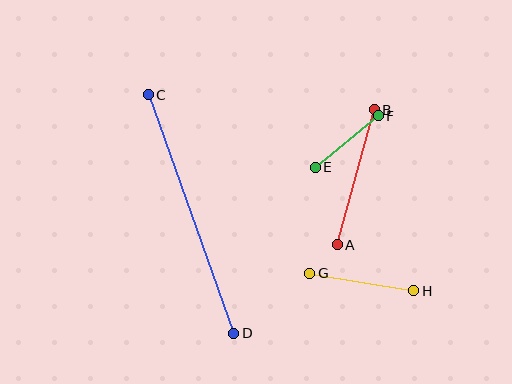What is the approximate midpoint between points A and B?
The midpoint is at approximately (356, 177) pixels.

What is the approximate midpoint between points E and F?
The midpoint is at approximately (347, 141) pixels.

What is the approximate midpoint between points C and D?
The midpoint is at approximately (191, 214) pixels.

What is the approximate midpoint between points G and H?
The midpoint is at approximately (362, 282) pixels.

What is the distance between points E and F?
The distance is approximately 81 pixels.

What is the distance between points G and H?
The distance is approximately 106 pixels.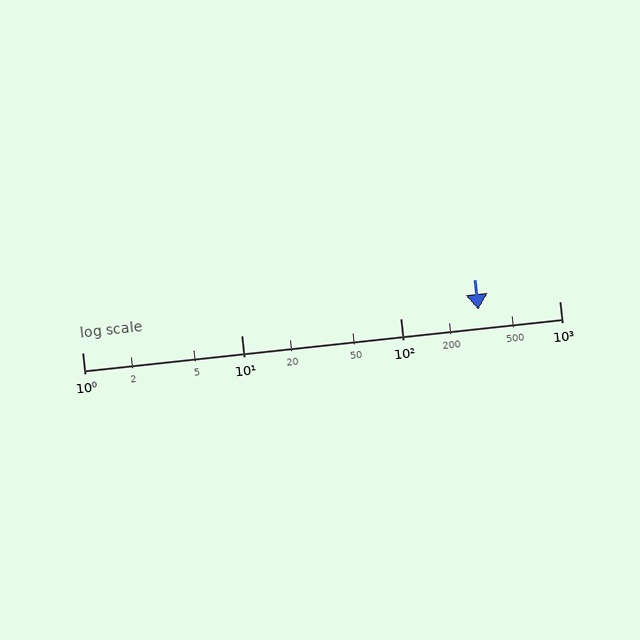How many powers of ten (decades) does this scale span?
The scale spans 3 decades, from 1 to 1000.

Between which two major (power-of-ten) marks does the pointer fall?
The pointer is between 100 and 1000.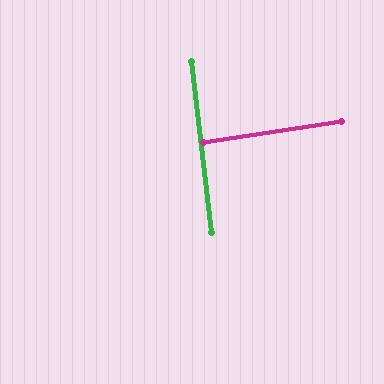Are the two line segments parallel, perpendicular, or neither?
Perpendicular — they meet at approximately 88°.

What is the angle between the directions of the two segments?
Approximately 88 degrees.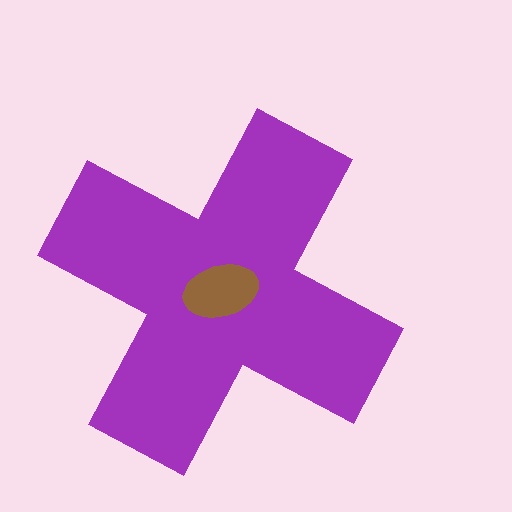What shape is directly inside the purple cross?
The brown ellipse.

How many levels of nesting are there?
2.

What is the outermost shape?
The purple cross.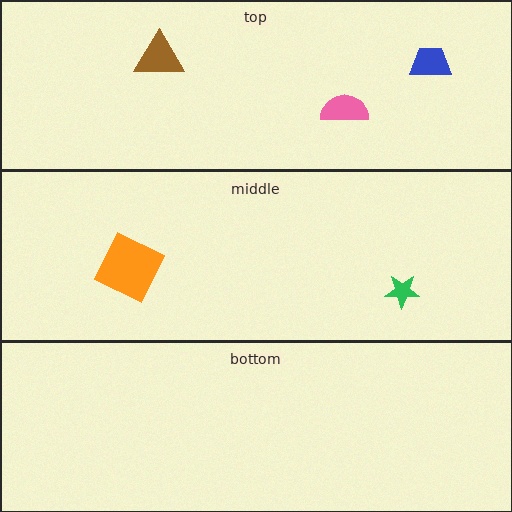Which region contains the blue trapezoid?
The top region.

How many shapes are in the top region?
3.